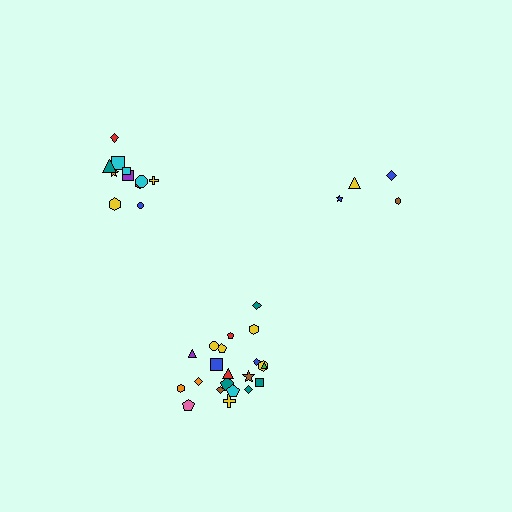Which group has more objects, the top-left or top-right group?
The top-left group.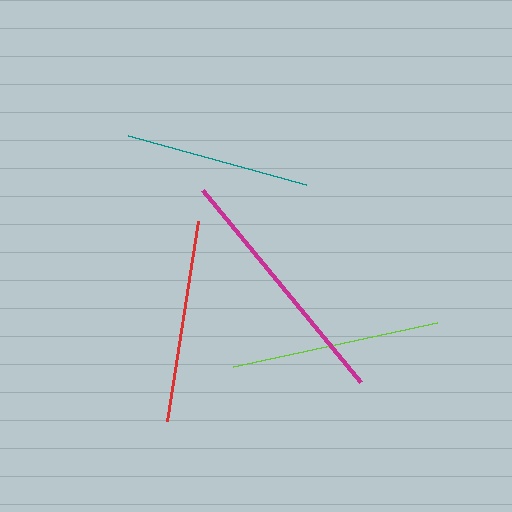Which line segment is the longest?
The magenta line is the longest at approximately 249 pixels.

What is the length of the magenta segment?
The magenta segment is approximately 249 pixels long.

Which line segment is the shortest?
The teal line is the shortest at approximately 184 pixels.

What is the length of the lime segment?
The lime segment is approximately 209 pixels long.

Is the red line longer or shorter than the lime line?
The lime line is longer than the red line.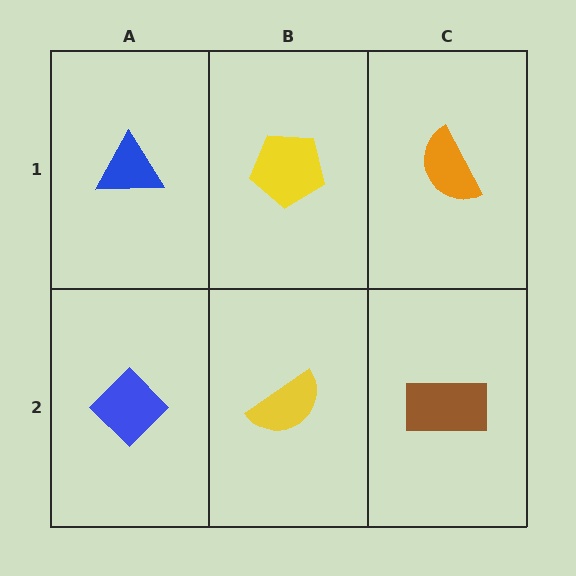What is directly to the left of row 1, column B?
A blue triangle.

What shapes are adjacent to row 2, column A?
A blue triangle (row 1, column A), a yellow semicircle (row 2, column B).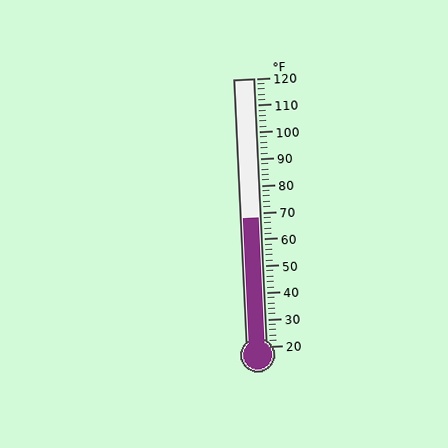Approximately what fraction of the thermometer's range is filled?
The thermometer is filled to approximately 50% of its range.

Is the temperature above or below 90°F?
The temperature is below 90°F.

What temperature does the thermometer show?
The thermometer shows approximately 68°F.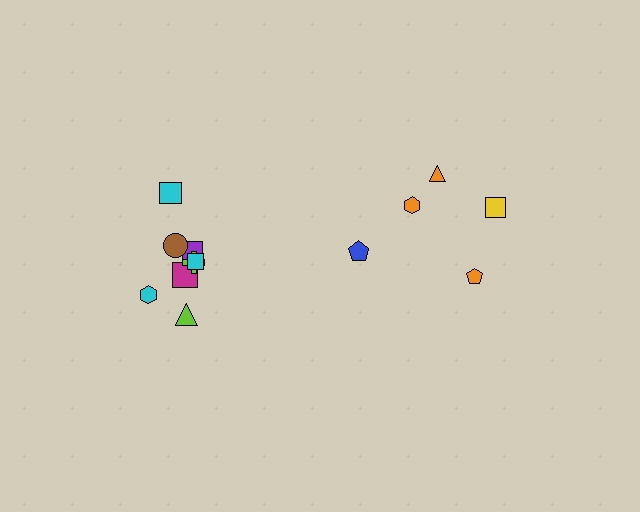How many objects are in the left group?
There are 8 objects.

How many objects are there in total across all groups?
There are 13 objects.